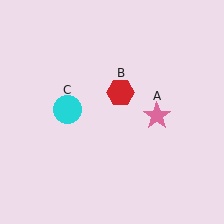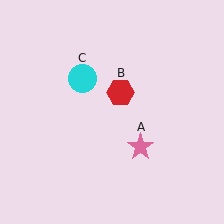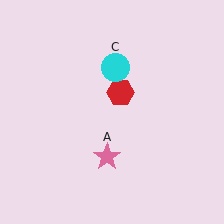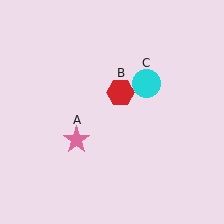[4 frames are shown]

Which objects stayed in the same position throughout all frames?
Red hexagon (object B) remained stationary.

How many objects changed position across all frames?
2 objects changed position: pink star (object A), cyan circle (object C).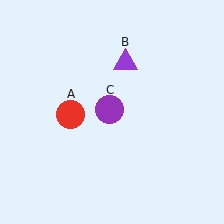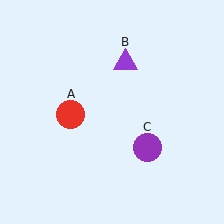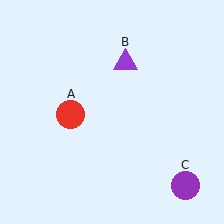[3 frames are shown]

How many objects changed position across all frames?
1 object changed position: purple circle (object C).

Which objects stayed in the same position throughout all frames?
Red circle (object A) and purple triangle (object B) remained stationary.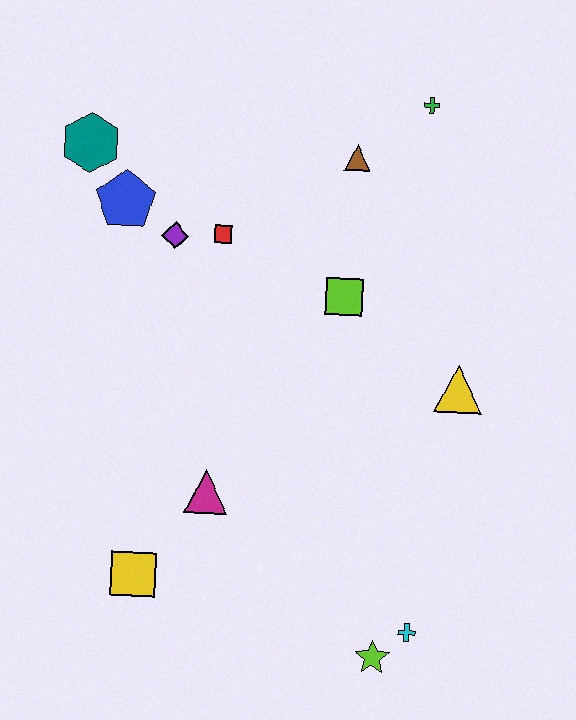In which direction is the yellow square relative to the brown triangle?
The yellow square is below the brown triangle.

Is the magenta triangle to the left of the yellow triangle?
Yes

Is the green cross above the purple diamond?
Yes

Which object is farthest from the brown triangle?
The lime star is farthest from the brown triangle.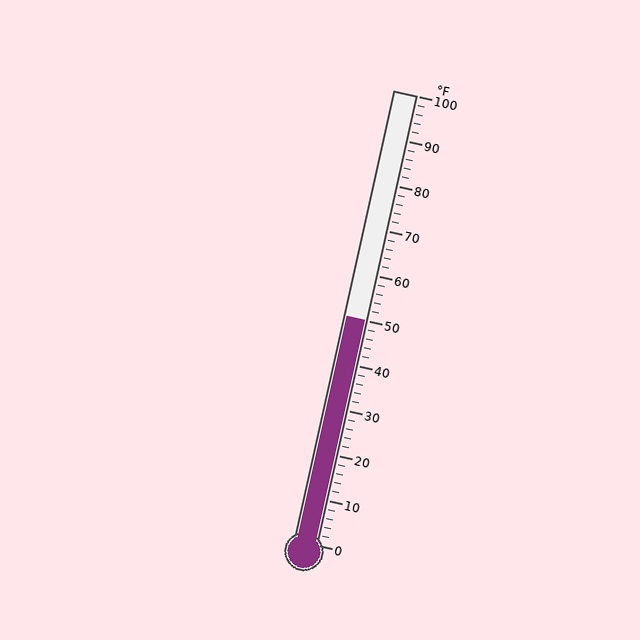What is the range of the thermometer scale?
The thermometer scale ranges from 0°F to 100°F.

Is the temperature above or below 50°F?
The temperature is at 50°F.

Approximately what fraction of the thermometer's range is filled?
The thermometer is filled to approximately 50% of its range.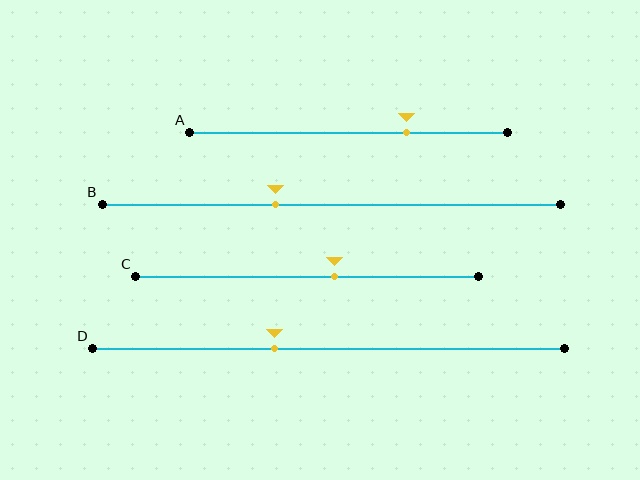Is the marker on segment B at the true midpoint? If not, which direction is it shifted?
No, the marker on segment B is shifted to the left by about 12% of the segment length.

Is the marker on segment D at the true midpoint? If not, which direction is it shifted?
No, the marker on segment D is shifted to the left by about 11% of the segment length.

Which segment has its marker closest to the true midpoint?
Segment C has its marker closest to the true midpoint.